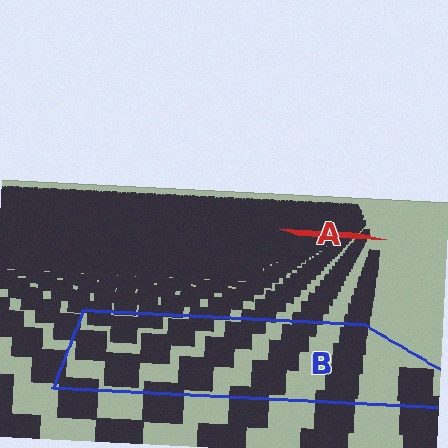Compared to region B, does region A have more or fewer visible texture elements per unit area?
Region A has more texture elements per unit area — they are packed more densely because it is farther away.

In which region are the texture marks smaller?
The texture marks are smaller in region A, because it is farther away.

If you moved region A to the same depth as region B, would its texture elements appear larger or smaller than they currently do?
They would appear larger. At a closer depth, the same texture elements are projected at a bigger on-screen size.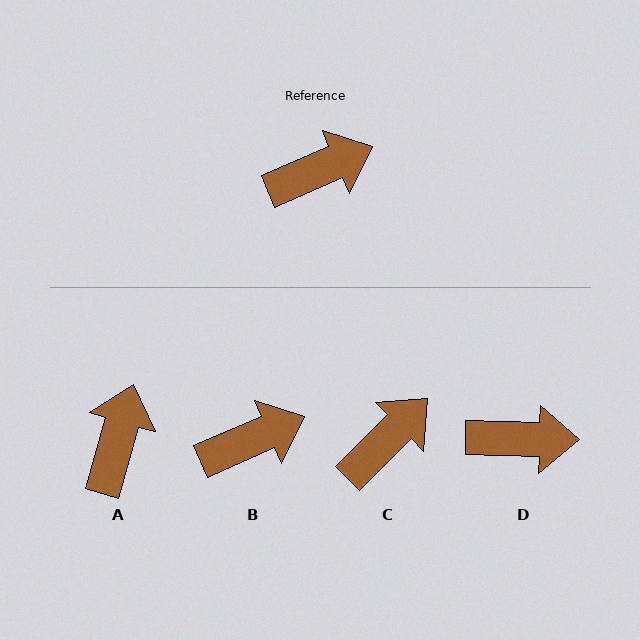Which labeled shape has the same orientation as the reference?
B.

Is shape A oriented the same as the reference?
No, it is off by about 50 degrees.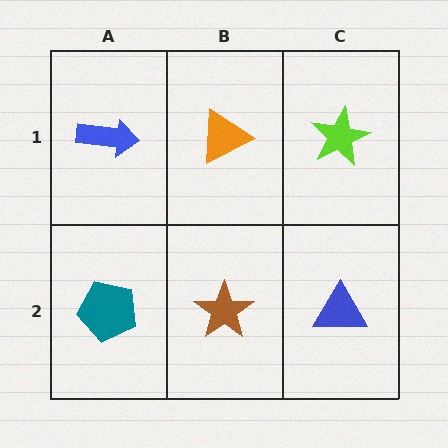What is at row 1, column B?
An orange triangle.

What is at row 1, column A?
A blue arrow.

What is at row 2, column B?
A brown star.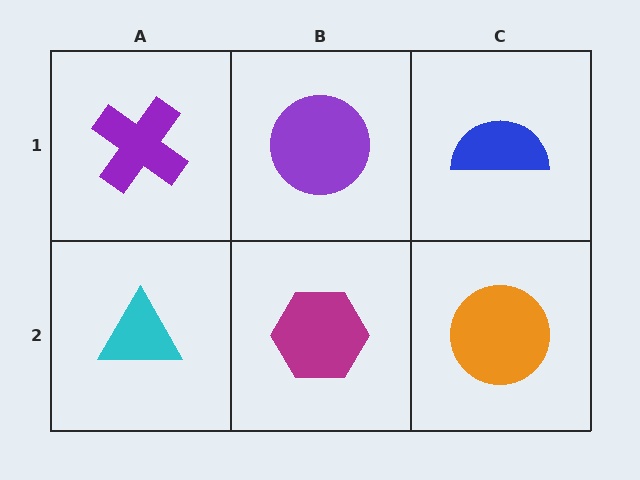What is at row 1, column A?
A purple cross.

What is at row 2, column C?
An orange circle.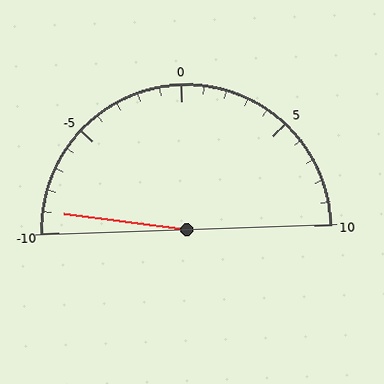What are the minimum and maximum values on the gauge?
The gauge ranges from -10 to 10.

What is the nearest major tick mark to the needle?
The nearest major tick mark is -10.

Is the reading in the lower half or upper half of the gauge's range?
The reading is in the lower half of the range (-10 to 10).